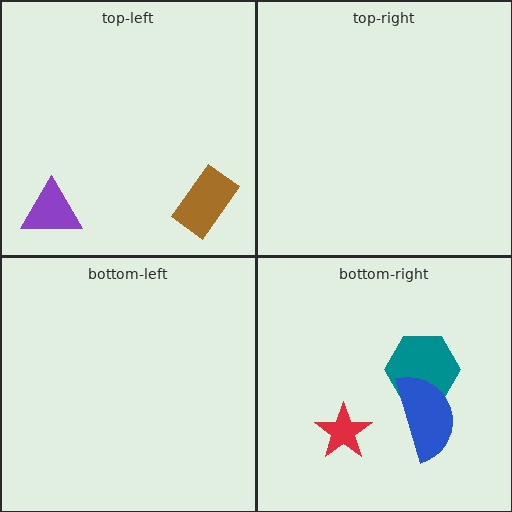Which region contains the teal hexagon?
The bottom-right region.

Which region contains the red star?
The bottom-right region.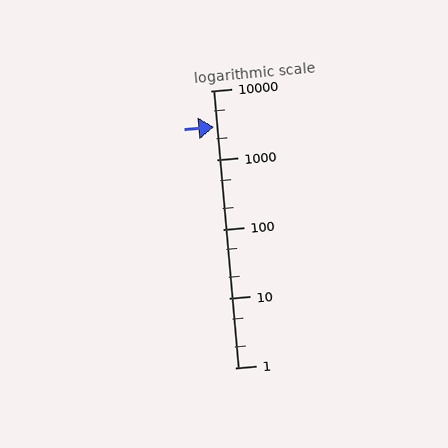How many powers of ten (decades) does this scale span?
The scale spans 4 decades, from 1 to 10000.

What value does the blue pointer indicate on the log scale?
The pointer indicates approximately 3000.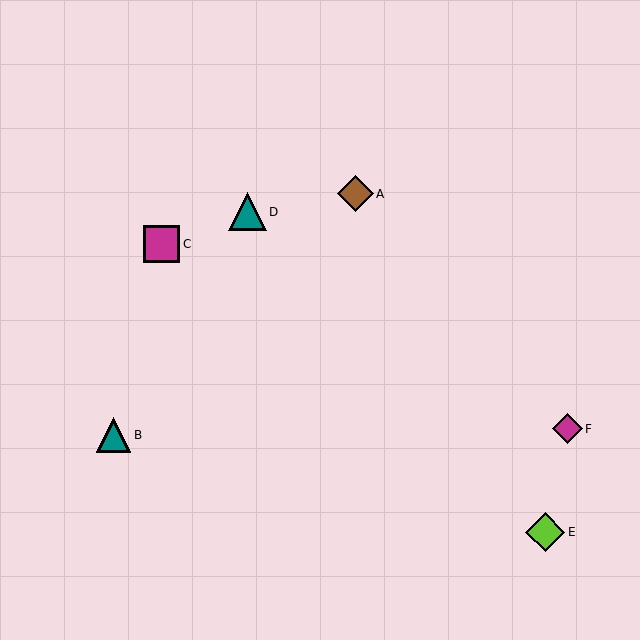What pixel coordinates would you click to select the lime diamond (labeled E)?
Click at (545, 532) to select the lime diamond E.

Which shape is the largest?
The lime diamond (labeled E) is the largest.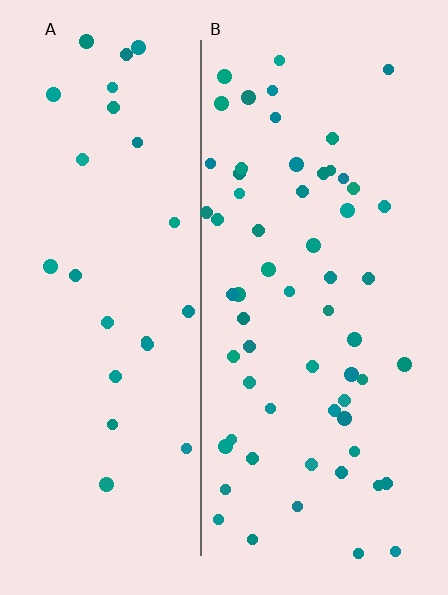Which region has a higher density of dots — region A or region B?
B (the right).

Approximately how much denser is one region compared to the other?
Approximately 2.4× — region B over region A.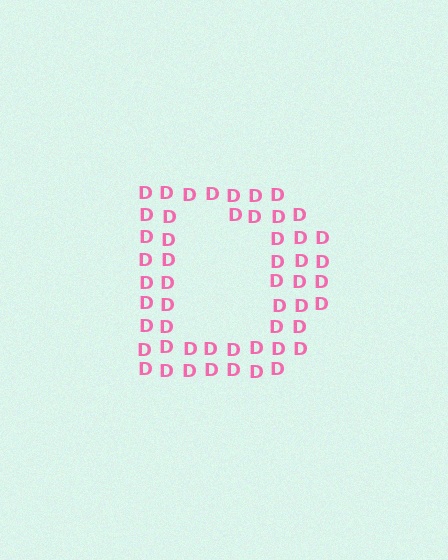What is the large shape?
The large shape is the letter D.